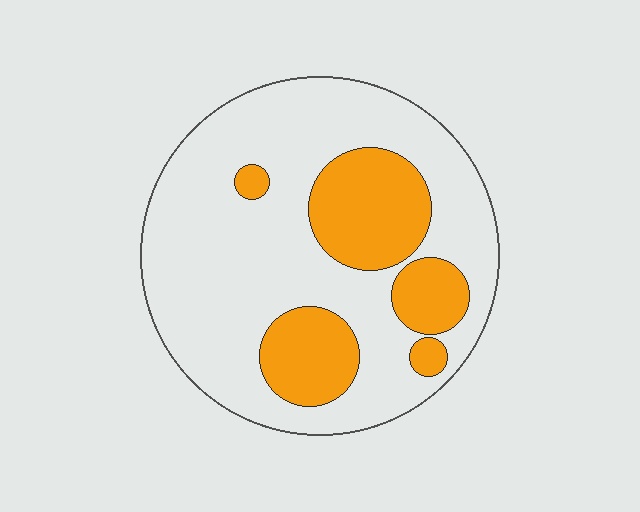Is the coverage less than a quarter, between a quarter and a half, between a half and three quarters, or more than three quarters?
Between a quarter and a half.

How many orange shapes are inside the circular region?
5.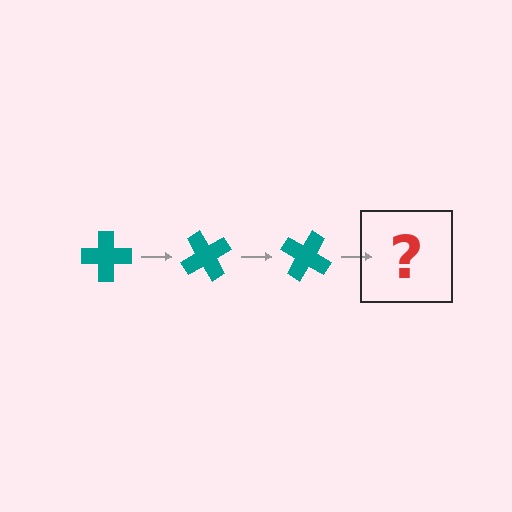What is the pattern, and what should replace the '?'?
The pattern is that the cross rotates 60 degrees each step. The '?' should be a teal cross rotated 180 degrees.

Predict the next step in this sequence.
The next step is a teal cross rotated 180 degrees.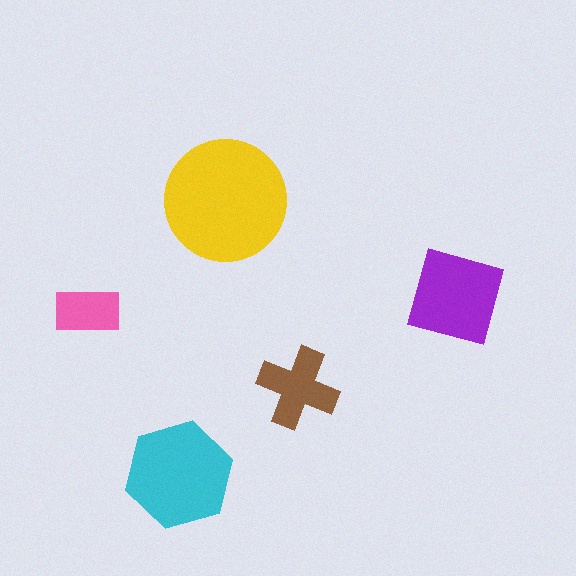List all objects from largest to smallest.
The yellow circle, the cyan hexagon, the purple square, the brown cross, the pink rectangle.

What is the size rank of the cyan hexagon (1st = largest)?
2nd.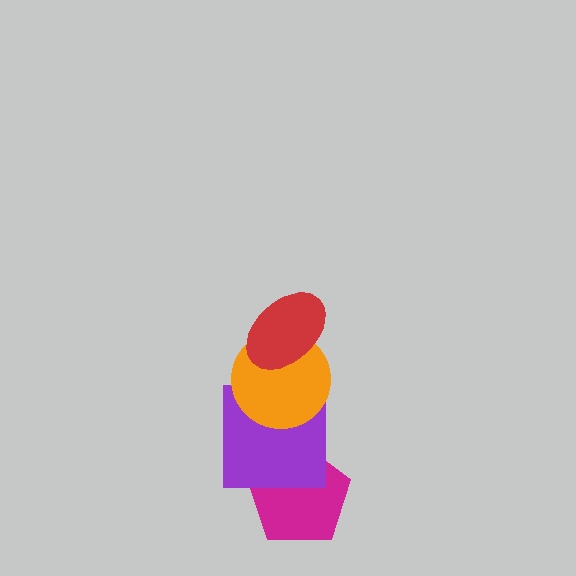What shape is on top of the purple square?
The orange circle is on top of the purple square.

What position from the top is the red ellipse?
The red ellipse is 1st from the top.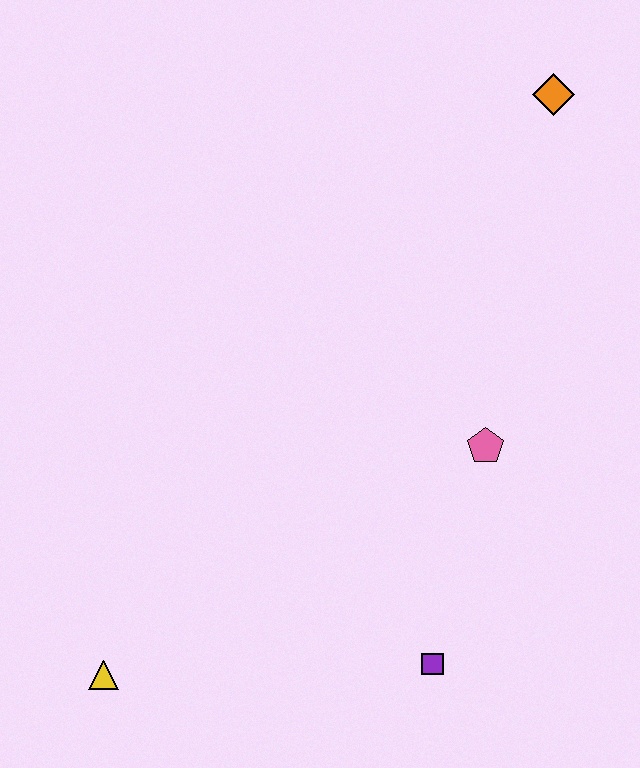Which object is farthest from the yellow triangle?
The orange diamond is farthest from the yellow triangle.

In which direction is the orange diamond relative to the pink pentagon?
The orange diamond is above the pink pentagon.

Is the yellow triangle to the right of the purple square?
No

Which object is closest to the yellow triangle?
The purple square is closest to the yellow triangle.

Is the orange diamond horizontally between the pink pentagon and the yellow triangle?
No